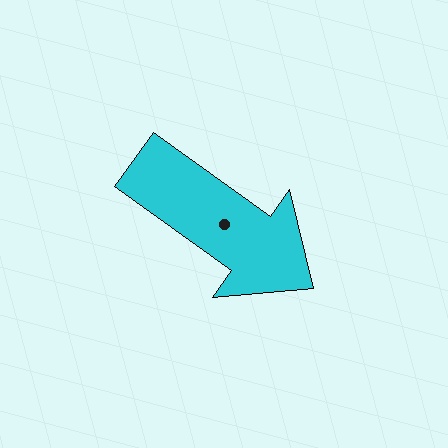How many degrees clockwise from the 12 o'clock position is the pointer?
Approximately 126 degrees.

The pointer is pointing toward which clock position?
Roughly 4 o'clock.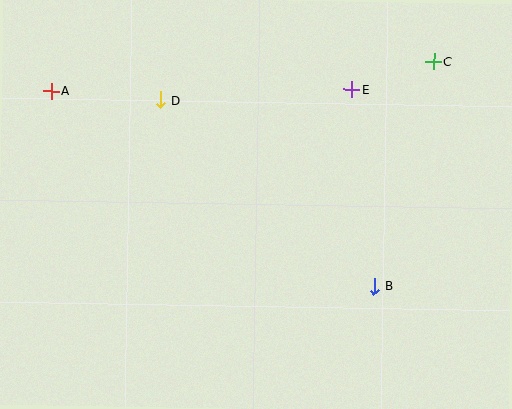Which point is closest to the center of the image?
Point D at (161, 100) is closest to the center.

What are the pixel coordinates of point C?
Point C is at (434, 62).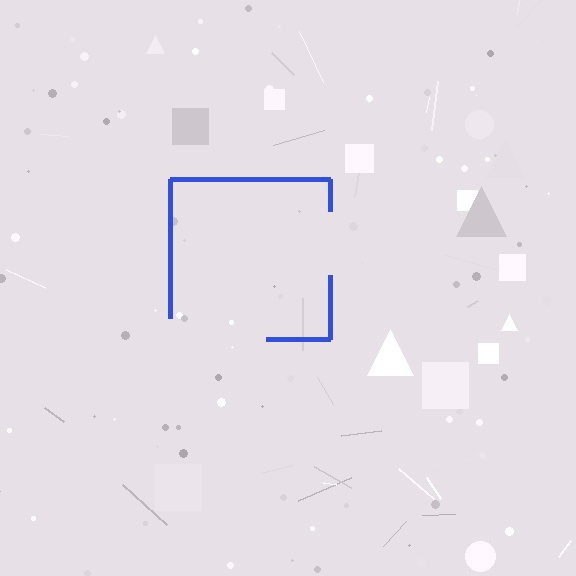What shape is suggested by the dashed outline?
The dashed outline suggests a square.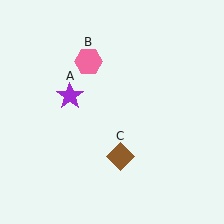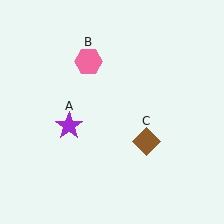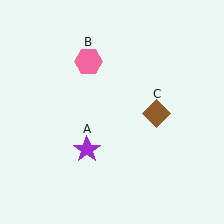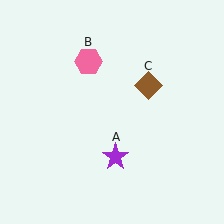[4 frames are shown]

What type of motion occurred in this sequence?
The purple star (object A), brown diamond (object C) rotated counterclockwise around the center of the scene.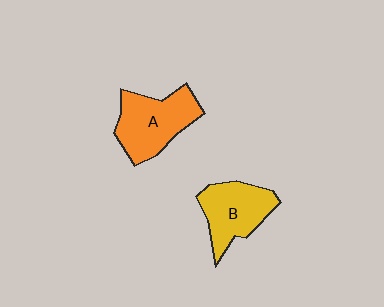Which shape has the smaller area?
Shape B (yellow).